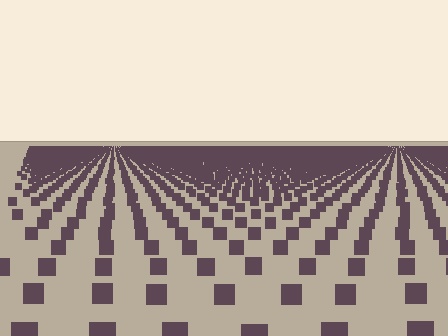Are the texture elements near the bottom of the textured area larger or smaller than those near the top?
Larger. Near the bottom, elements are closer to the viewer and appear at a bigger on-screen size.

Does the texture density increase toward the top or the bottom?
Density increases toward the top.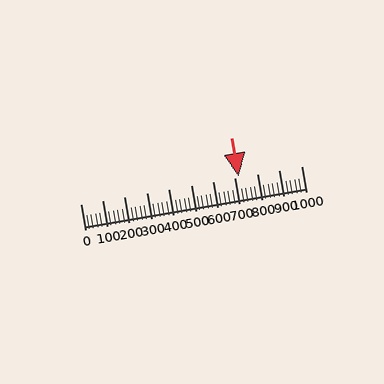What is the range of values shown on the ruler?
The ruler shows values from 0 to 1000.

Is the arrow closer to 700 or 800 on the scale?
The arrow is closer to 700.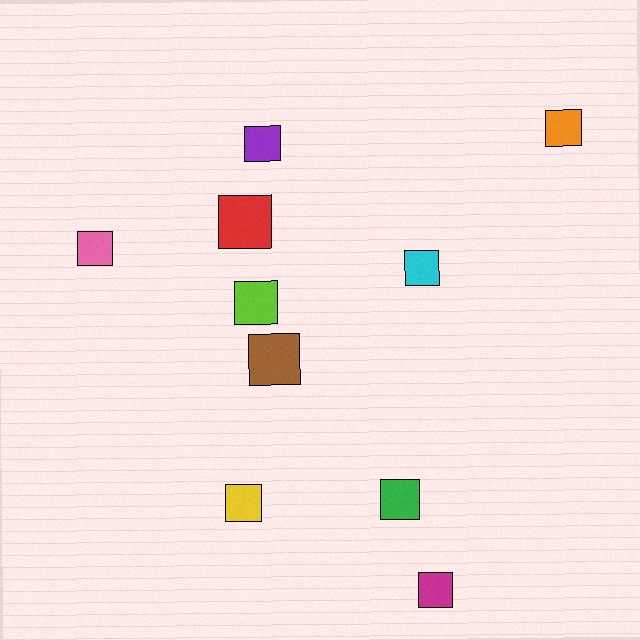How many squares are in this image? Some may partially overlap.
There are 10 squares.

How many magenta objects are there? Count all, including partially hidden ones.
There is 1 magenta object.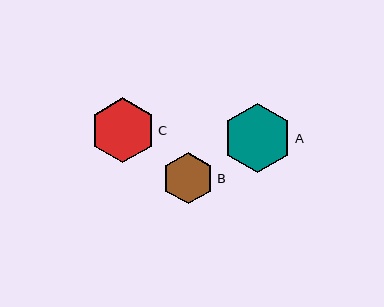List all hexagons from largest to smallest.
From largest to smallest: A, C, B.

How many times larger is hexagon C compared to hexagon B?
Hexagon C is approximately 1.3 times the size of hexagon B.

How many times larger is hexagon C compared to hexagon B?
Hexagon C is approximately 1.3 times the size of hexagon B.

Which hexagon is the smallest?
Hexagon B is the smallest with a size of approximately 51 pixels.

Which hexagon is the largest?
Hexagon A is the largest with a size of approximately 69 pixels.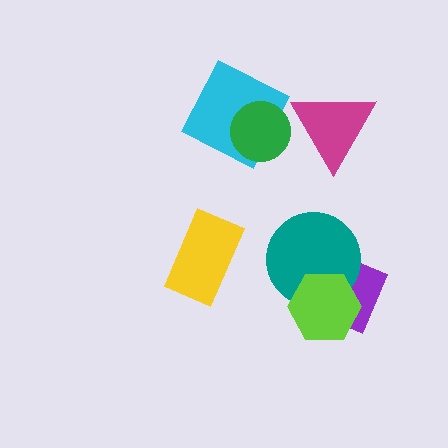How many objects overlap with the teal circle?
2 objects overlap with the teal circle.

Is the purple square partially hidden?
Yes, it is partially covered by another shape.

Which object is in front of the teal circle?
The lime hexagon is in front of the teal circle.